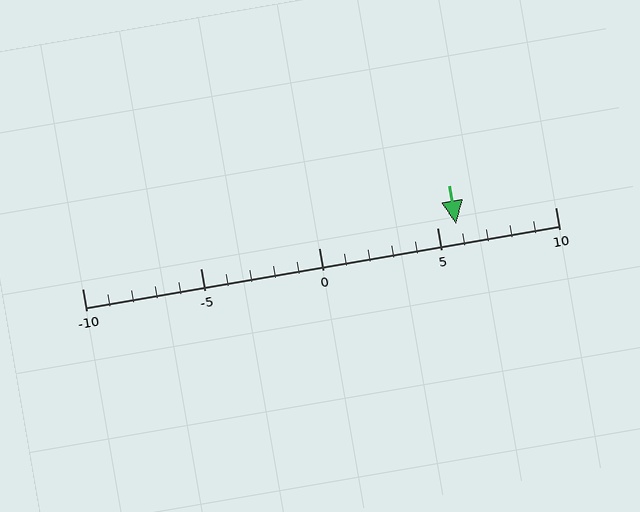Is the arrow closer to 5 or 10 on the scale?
The arrow is closer to 5.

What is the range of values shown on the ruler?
The ruler shows values from -10 to 10.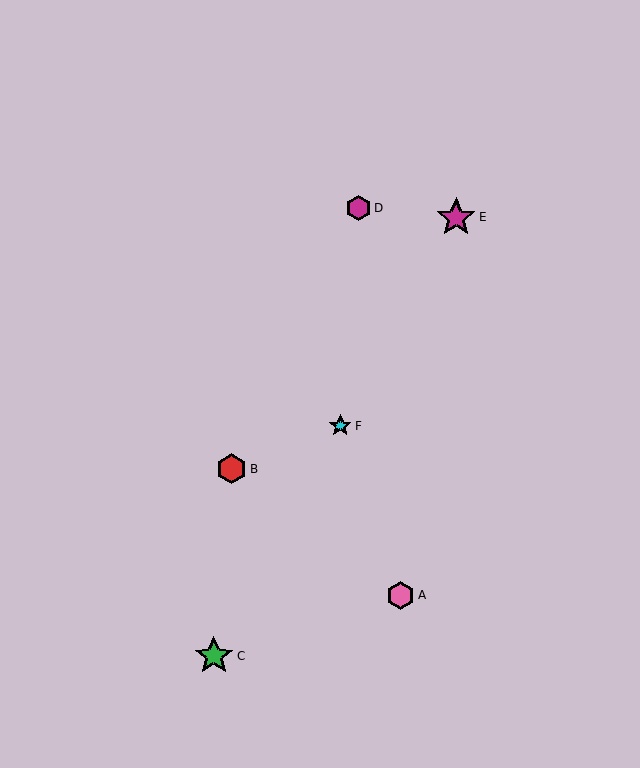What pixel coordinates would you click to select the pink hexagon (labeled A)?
Click at (401, 595) to select the pink hexagon A.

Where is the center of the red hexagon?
The center of the red hexagon is at (232, 469).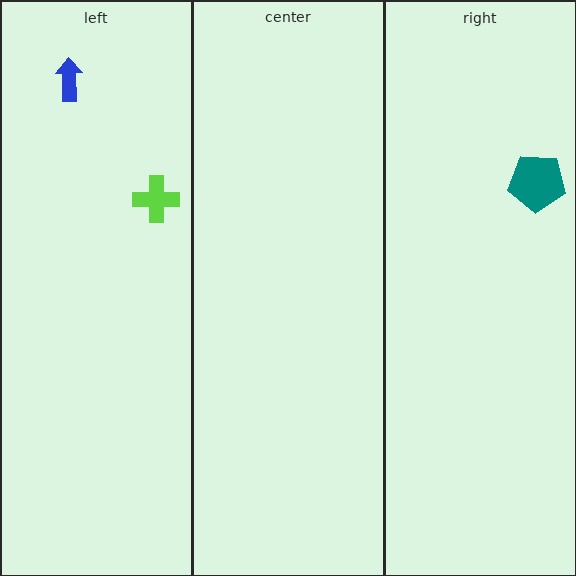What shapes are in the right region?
The teal pentagon.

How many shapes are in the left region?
2.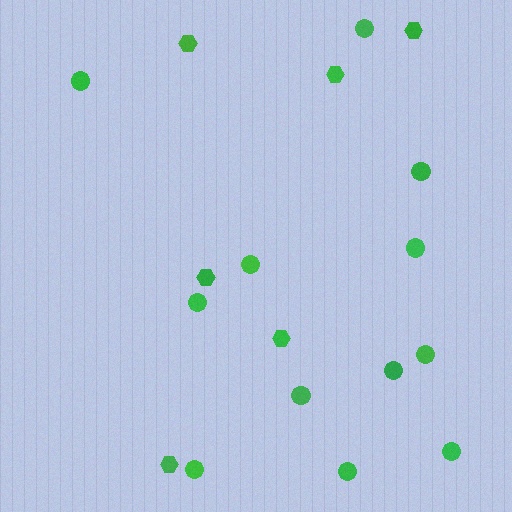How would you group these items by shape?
There are 2 groups: one group of hexagons (6) and one group of circles (12).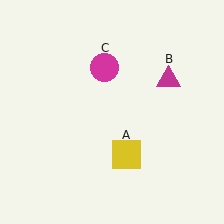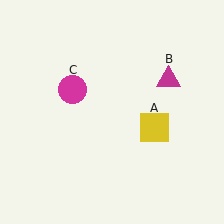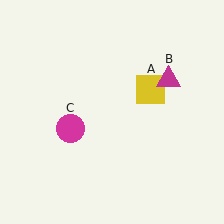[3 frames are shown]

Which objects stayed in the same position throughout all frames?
Magenta triangle (object B) remained stationary.